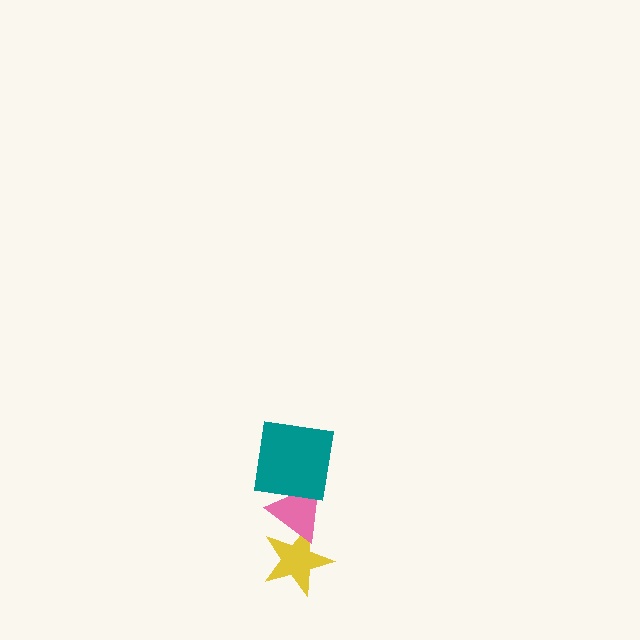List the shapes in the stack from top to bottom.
From top to bottom: the teal square, the pink triangle, the yellow star.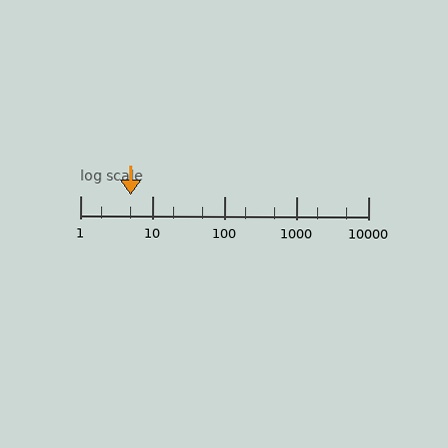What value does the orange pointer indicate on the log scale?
The pointer indicates approximately 5.1.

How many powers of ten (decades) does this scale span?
The scale spans 4 decades, from 1 to 10000.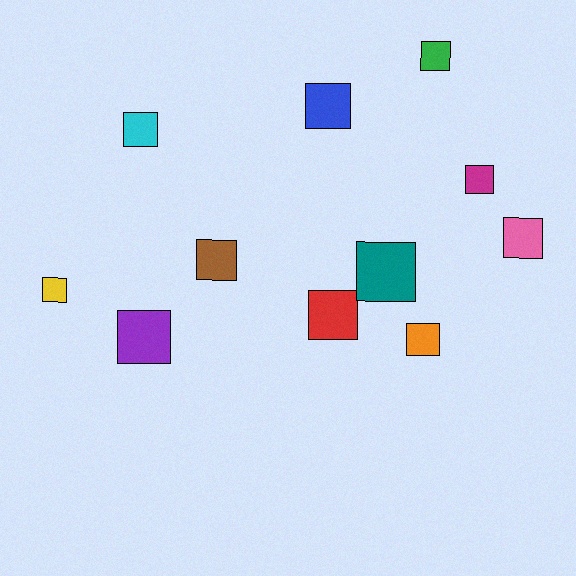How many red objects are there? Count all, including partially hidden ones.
There is 1 red object.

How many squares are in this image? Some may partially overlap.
There are 11 squares.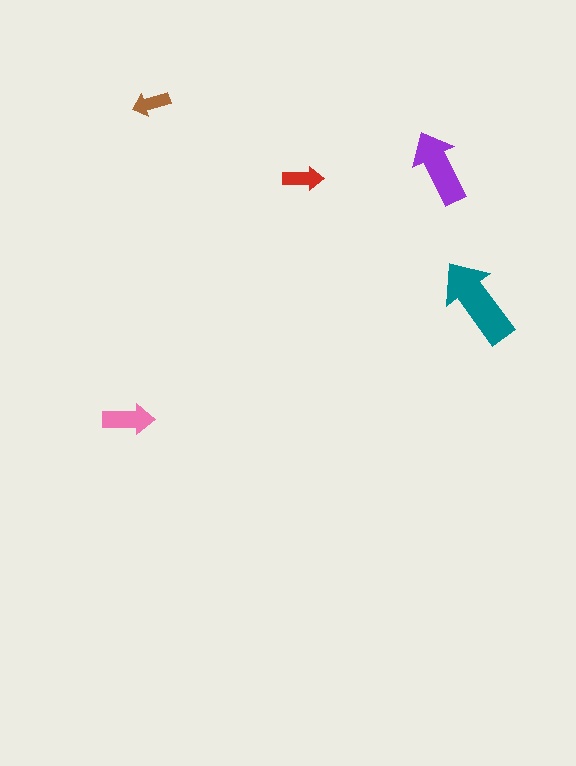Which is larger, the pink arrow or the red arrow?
The pink one.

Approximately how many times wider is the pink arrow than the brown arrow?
About 1.5 times wider.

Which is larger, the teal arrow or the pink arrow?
The teal one.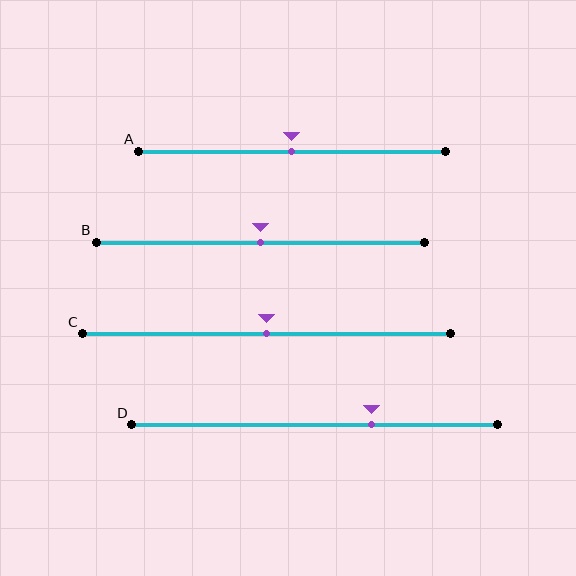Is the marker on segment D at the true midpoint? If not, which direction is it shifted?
No, the marker on segment D is shifted to the right by about 16% of the segment length.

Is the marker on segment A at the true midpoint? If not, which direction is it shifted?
Yes, the marker on segment A is at the true midpoint.